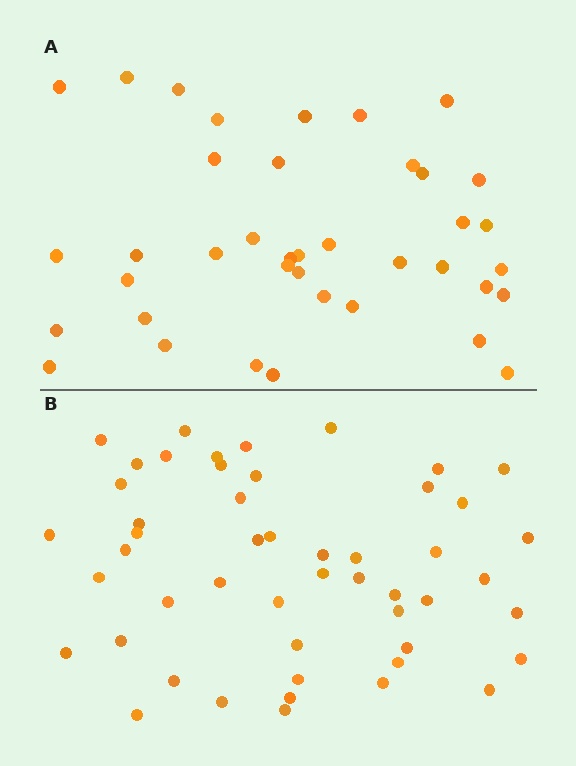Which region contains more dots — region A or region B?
Region B (the bottom region) has more dots.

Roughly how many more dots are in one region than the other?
Region B has roughly 12 or so more dots than region A.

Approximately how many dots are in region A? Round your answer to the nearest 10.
About 40 dots. (The exact count is 39, which rounds to 40.)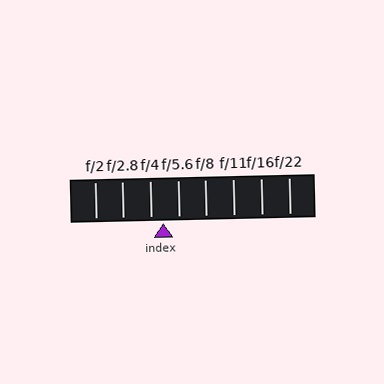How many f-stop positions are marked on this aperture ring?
There are 8 f-stop positions marked.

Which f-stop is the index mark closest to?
The index mark is closest to f/4.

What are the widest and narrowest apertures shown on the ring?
The widest aperture shown is f/2 and the narrowest is f/22.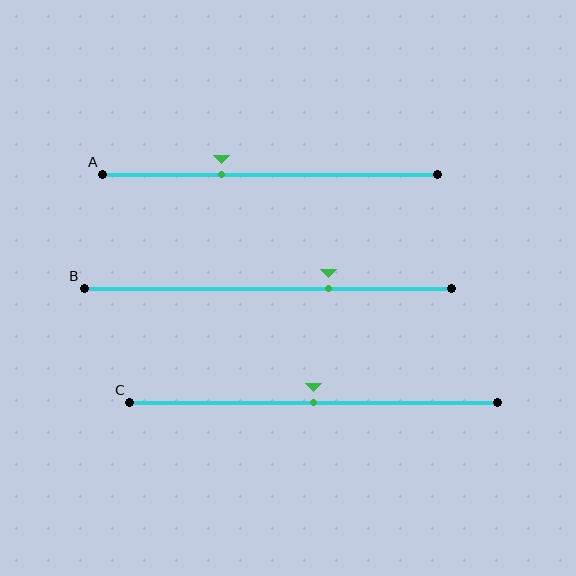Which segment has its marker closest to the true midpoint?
Segment C has its marker closest to the true midpoint.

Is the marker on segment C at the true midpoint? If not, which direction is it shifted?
Yes, the marker on segment C is at the true midpoint.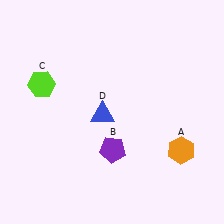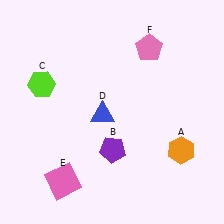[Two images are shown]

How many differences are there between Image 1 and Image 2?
There are 2 differences between the two images.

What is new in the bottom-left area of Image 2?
A pink square (E) was added in the bottom-left area of Image 2.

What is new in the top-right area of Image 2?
A pink pentagon (F) was added in the top-right area of Image 2.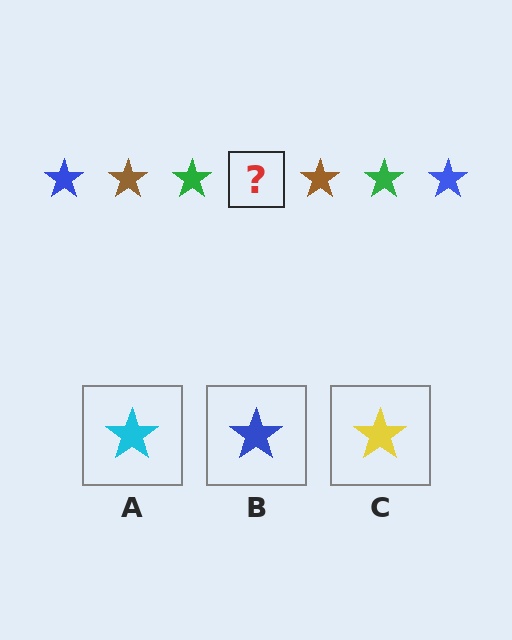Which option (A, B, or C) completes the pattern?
B.